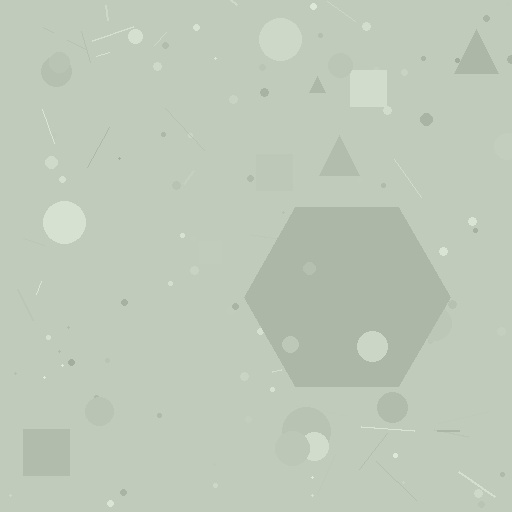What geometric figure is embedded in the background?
A hexagon is embedded in the background.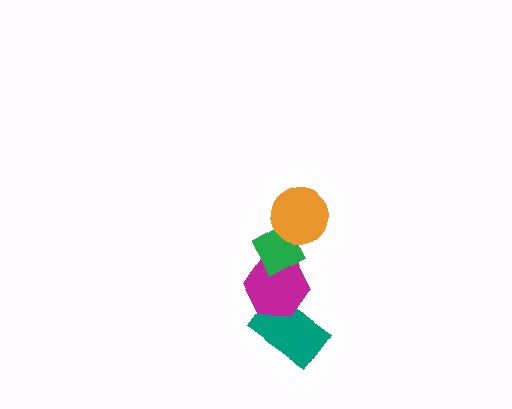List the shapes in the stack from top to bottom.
From top to bottom: the orange circle, the green diamond, the magenta hexagon, the teal rectangle.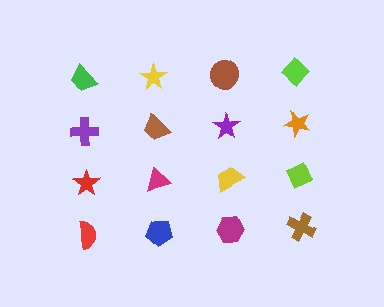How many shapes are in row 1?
4 shapes.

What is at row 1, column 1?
A green trapezoid.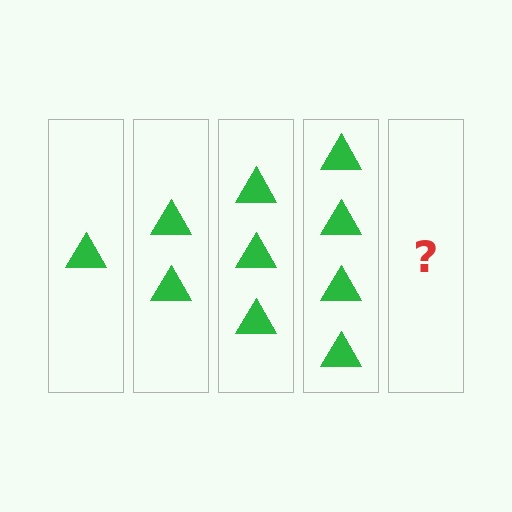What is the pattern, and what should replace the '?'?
The pattern is that each step adds one more triangle. The '?' should be 5 triangles.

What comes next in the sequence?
The next element should be 5 triangles.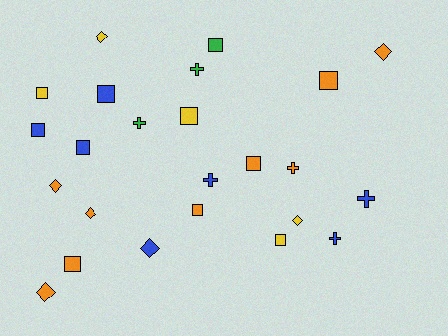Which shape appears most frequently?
Square, with 11 objects.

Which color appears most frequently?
Orange, with 9 objects.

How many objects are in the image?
There are 24 objects.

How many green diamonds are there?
There are no green diamonds.